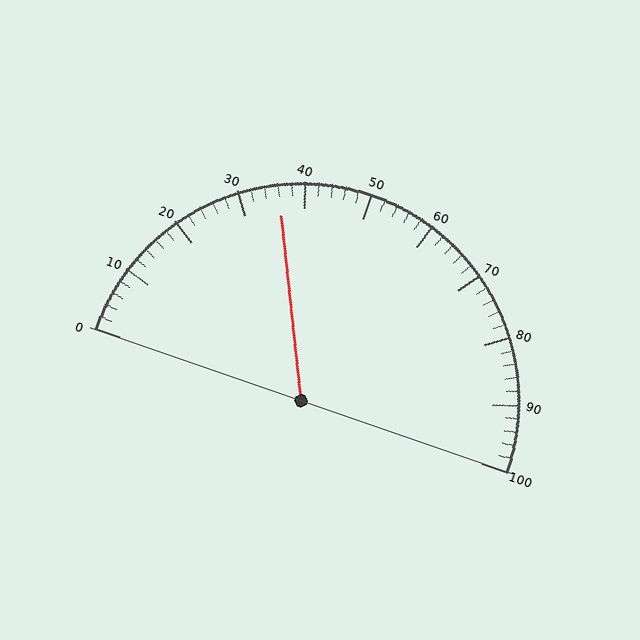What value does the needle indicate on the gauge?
The needle indicates approximately 36.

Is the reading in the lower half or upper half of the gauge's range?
The reading is in the lower half of the range (0 to 100).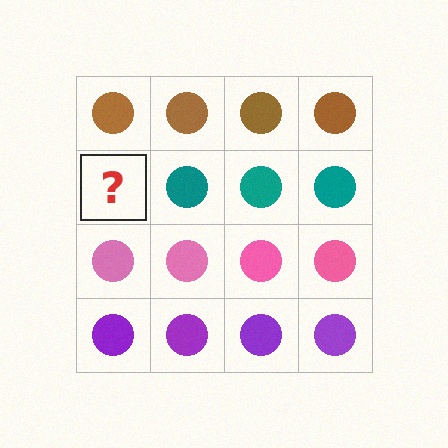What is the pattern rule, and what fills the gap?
The rule is that each row has a consistent color. The gap should be filled with a teal circle.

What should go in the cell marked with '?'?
The missing cell should contain a teal circle.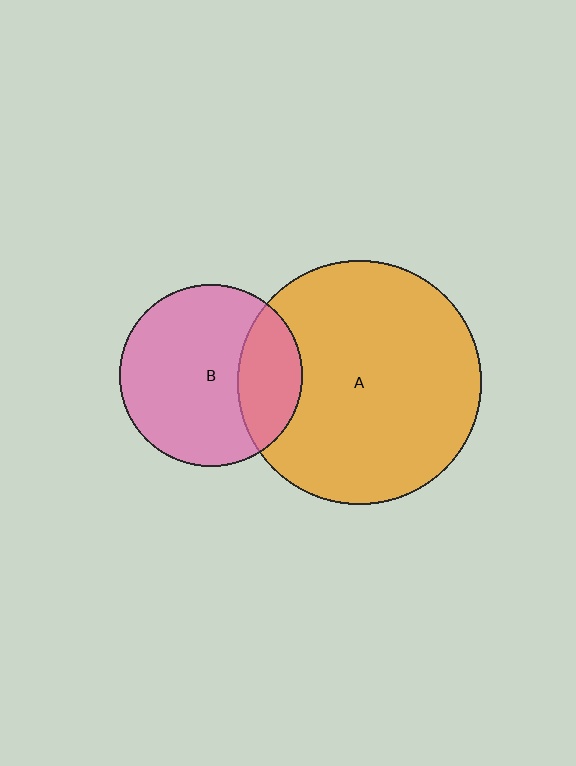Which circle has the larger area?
Circle A (orange).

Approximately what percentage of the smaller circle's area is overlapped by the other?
Approximately 25%.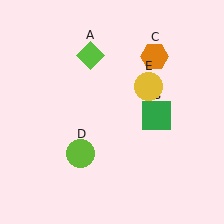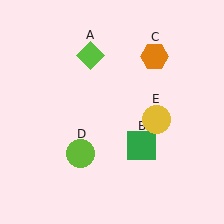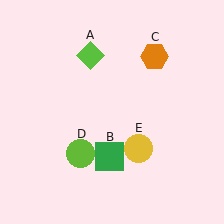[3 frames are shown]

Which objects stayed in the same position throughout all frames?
Lime diamond (object A) and orange hexagon (object C) and lime circle (object D) remained stationary.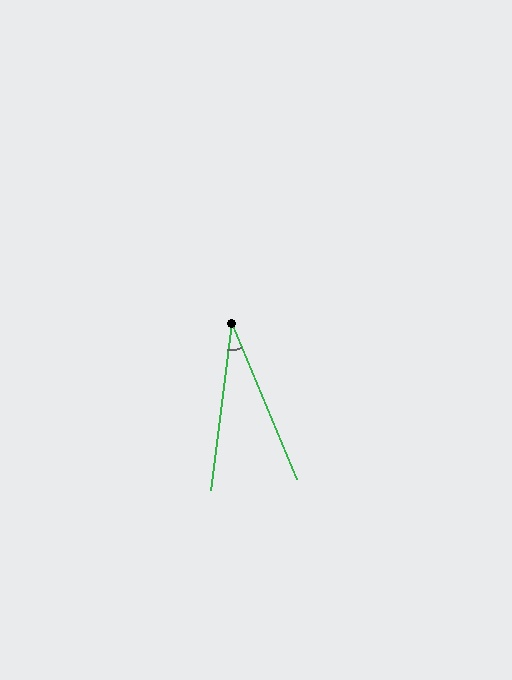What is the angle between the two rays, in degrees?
Approximately 30 degrees.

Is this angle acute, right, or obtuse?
It is acute.